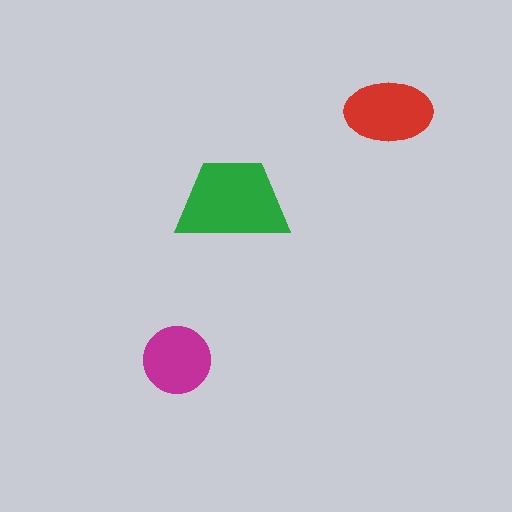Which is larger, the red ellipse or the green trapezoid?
The green trapezoid.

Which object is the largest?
The green trapezoid.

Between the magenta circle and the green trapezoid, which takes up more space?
The green trapezoid.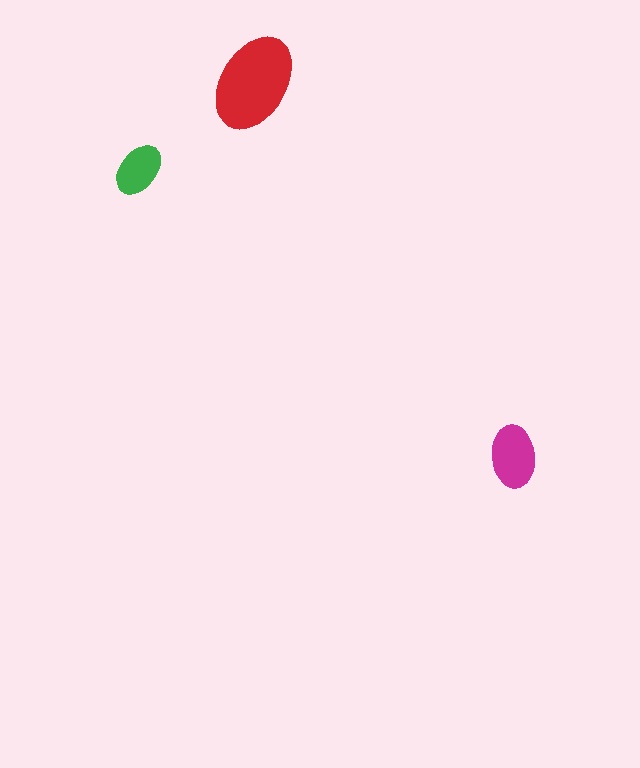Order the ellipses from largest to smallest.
the red one, the magenta one, the green one.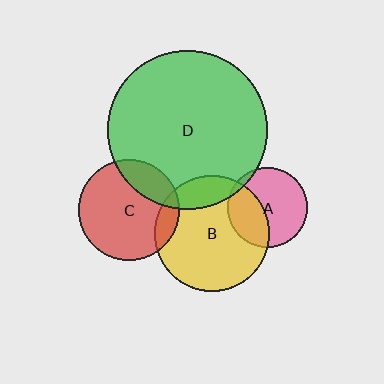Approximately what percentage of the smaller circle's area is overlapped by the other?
Approximately 10%.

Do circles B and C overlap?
Yes.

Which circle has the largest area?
Circle D (green).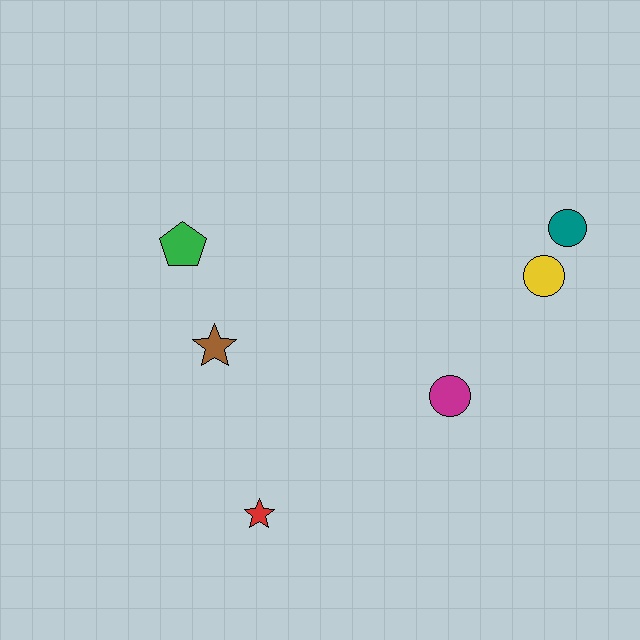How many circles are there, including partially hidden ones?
There are 3 circles.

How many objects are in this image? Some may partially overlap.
There are 6 objects.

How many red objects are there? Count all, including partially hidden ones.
There is 1 red object.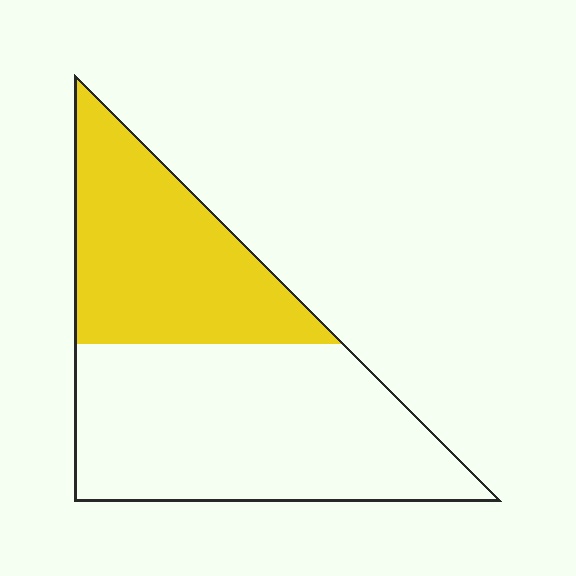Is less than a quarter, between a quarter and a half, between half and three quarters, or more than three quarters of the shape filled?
Between a quarter and a half.